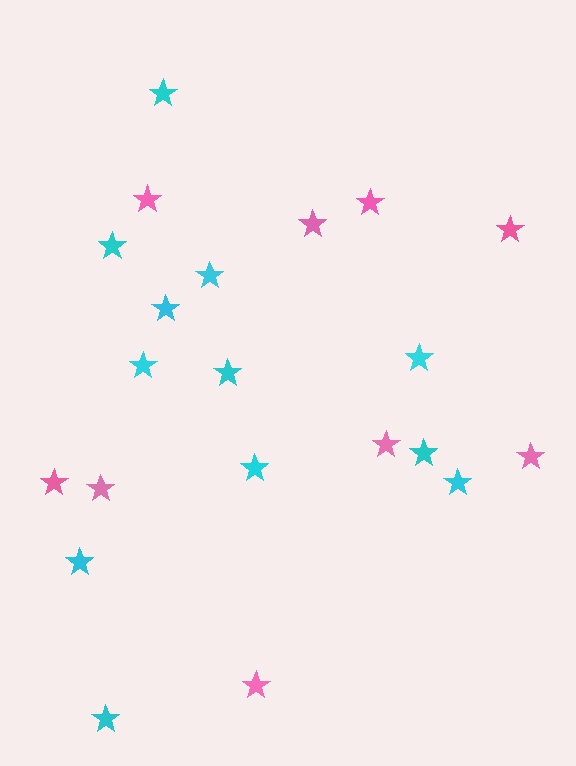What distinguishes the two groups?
There are 2 groups: one group of cyan stars (12) and one group of pink stars (9).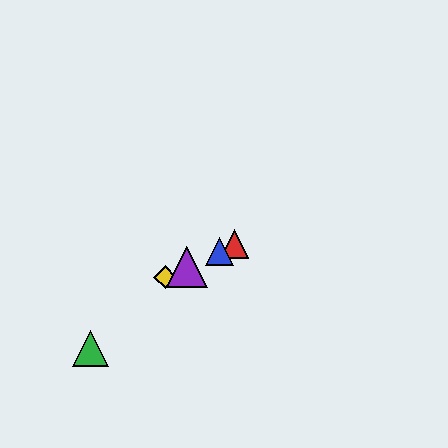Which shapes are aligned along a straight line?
The red triangle, the blue triangle, the yellow diamond, the purple triangle are aligned along a straight line.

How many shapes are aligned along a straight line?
4 shapes (the red triangle, the blue triangle, the yellow diamond, the purple triangle) are aligned along a straight line.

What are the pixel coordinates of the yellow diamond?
The yellow diamond is at (165, 277).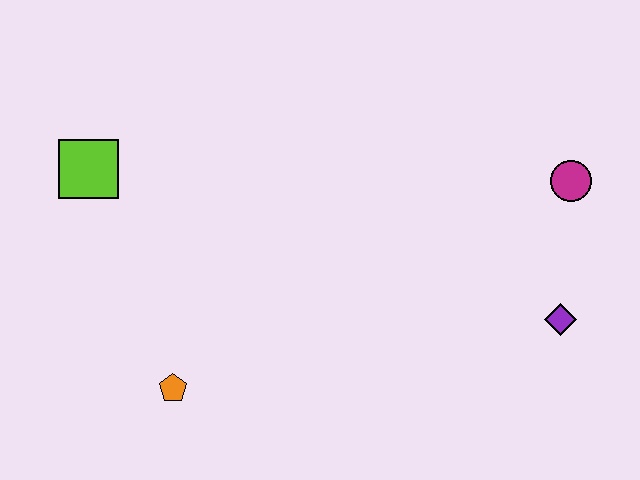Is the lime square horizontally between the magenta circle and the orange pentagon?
No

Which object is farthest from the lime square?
The purple diamond is farthest from the lime square.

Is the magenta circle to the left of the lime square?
No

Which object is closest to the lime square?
The orange pentagon is closest to the lime square.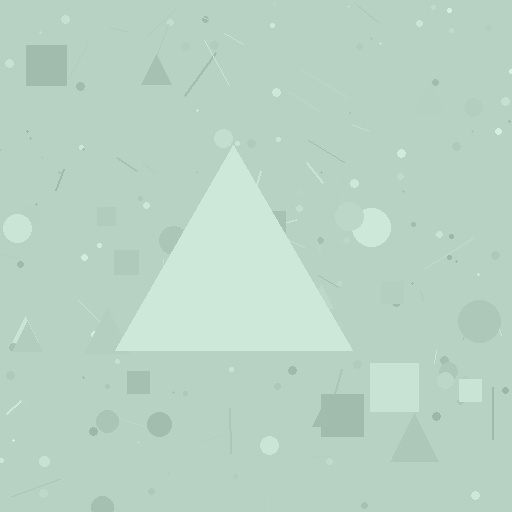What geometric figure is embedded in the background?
A triangle is embedded in the background.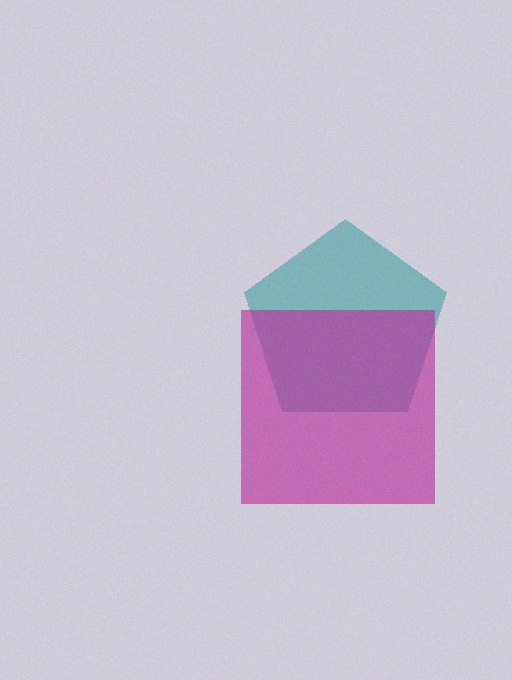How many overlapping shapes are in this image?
There are 2 overlapping shapes in the image.